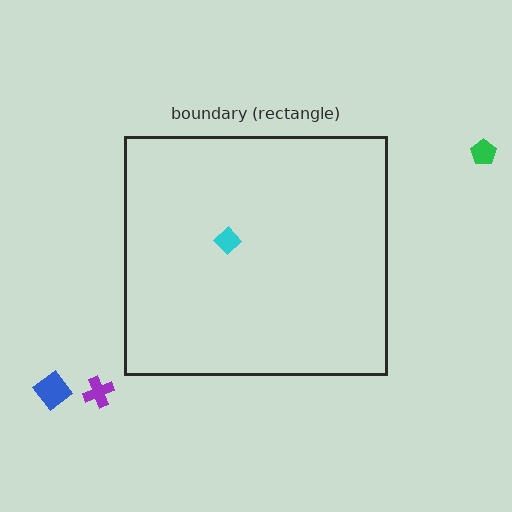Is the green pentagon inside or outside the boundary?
Outside.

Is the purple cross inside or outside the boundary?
Outside.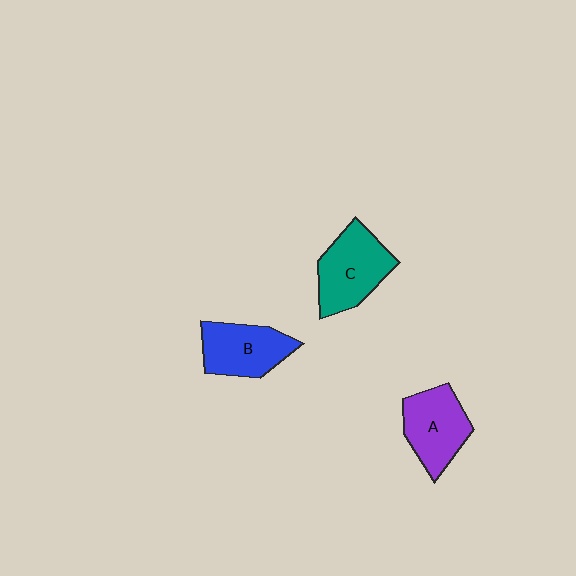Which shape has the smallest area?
Shape B (blue).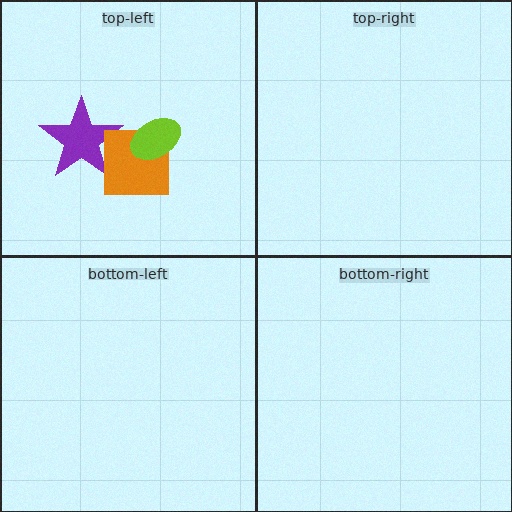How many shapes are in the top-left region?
3.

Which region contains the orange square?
The top-left region.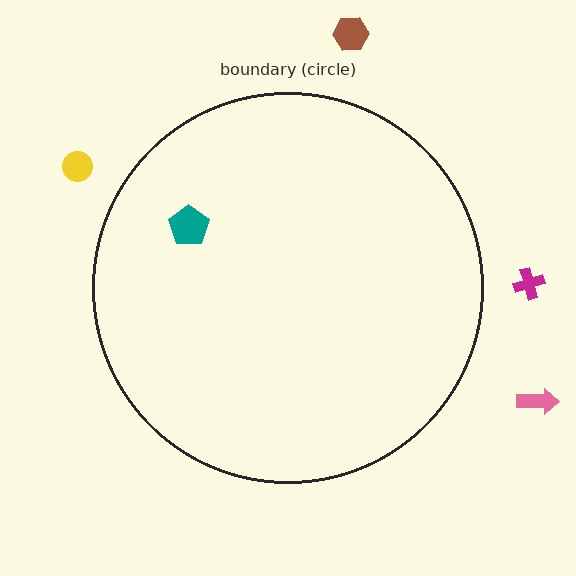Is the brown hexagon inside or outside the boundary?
Outside.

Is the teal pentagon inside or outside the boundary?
Inside.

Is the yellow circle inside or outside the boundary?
Outside.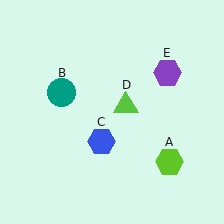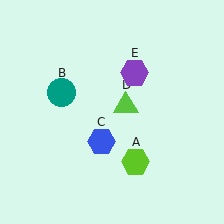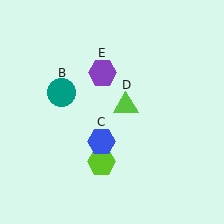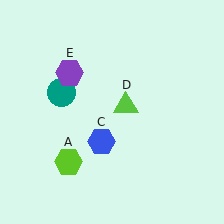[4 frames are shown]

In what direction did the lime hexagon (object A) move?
The lime hexagon (object A) moved left.